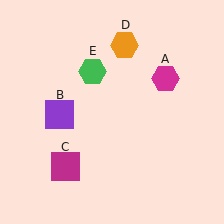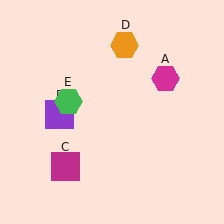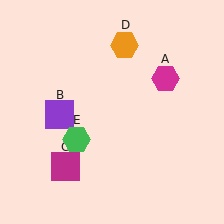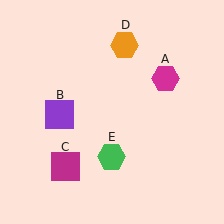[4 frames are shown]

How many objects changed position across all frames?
1 object changed position: green hexagon (object E).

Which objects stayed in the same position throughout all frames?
Magenta hexagon (object A) and purple square (object B) and magenta square (object C) and orange hexagon (object D) remained stationary.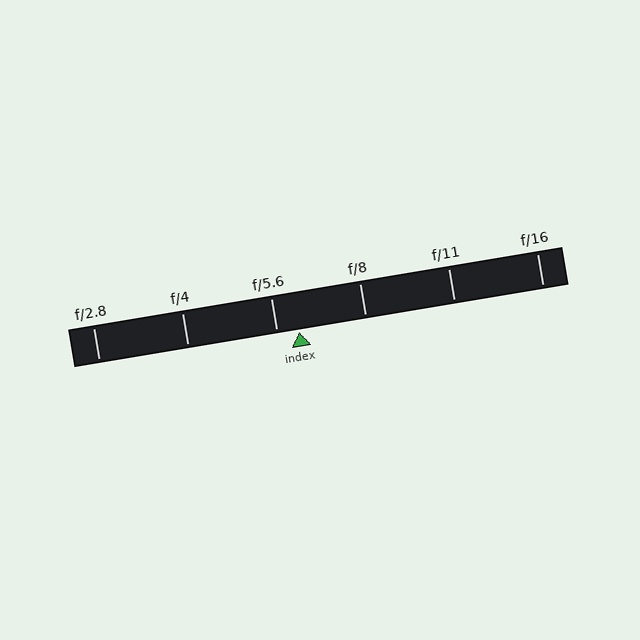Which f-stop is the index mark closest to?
The index mark is closest to f/5.6.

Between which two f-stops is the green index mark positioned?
The index mark is between f/5.6 and f/8.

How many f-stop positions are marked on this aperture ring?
There are 6 f-stop positions marked.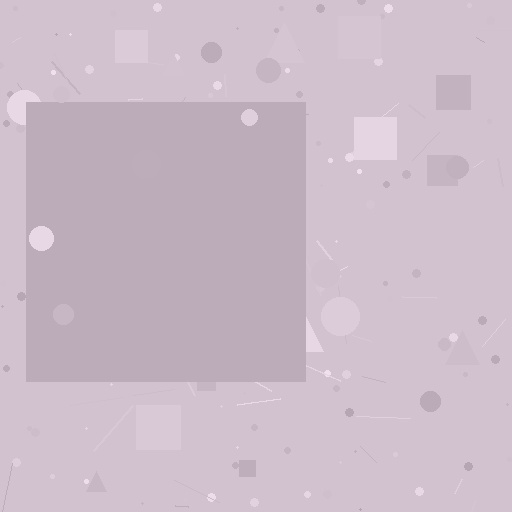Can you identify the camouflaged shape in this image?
The camouflaged shape is a square.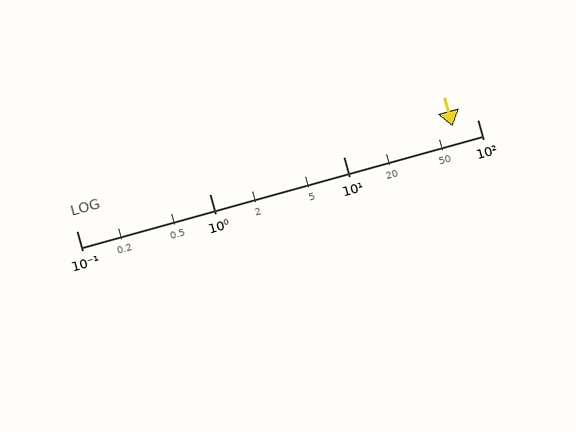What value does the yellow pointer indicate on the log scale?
The pointer indicates approximately 65.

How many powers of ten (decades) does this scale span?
The scale spans 3 decades, from 0.1 to 100.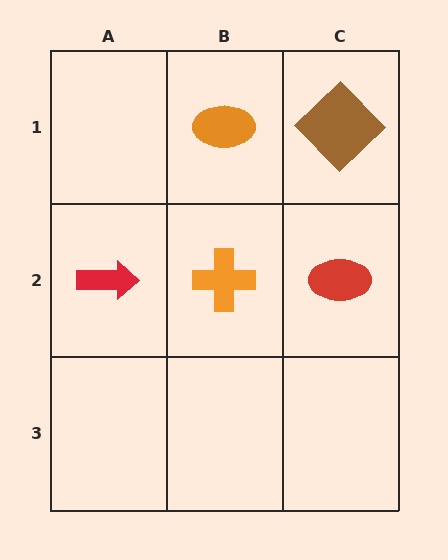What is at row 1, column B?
An orange ellipse.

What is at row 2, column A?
A red arrow.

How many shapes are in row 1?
2 shapes.